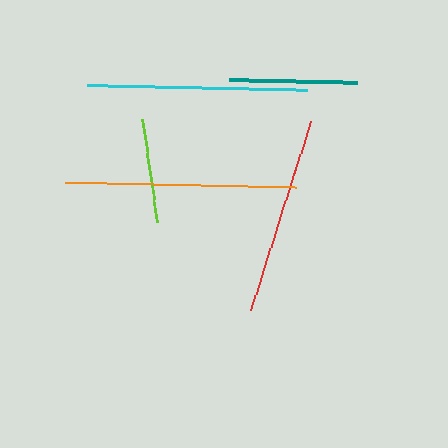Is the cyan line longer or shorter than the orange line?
The orange line is longer than the cyan line.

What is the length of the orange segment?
The orange segment is approximately 231 pixels long.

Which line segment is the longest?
The orange line is the longest at approximately 231 pixels.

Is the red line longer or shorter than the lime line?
The red line is longer than the lime line.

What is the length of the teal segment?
The teal segment is approximately 128 pixels long.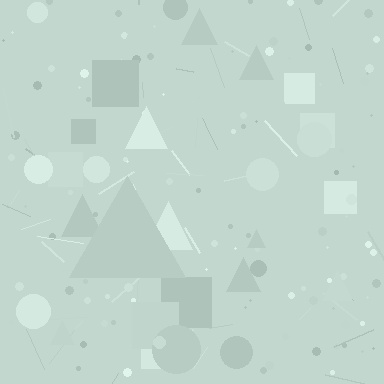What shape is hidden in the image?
A triangle is hidden in the image.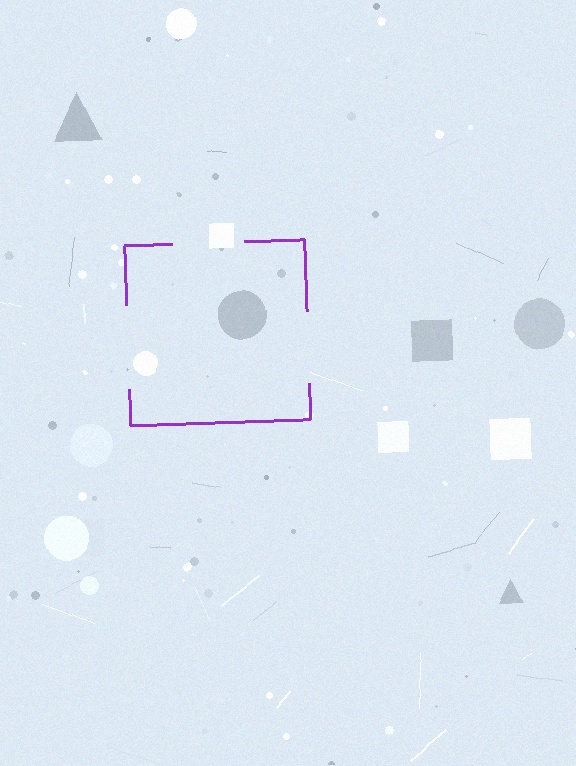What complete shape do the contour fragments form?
The contour fragments form a square.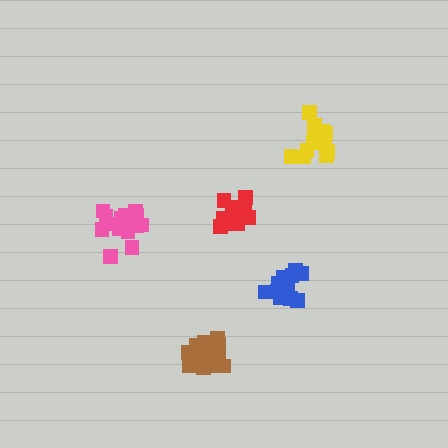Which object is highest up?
The yellow cluster is topmost.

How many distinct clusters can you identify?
There are 5 distinct clusters.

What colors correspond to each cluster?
The clusters are colored: blue, pink, brown, yellow, red.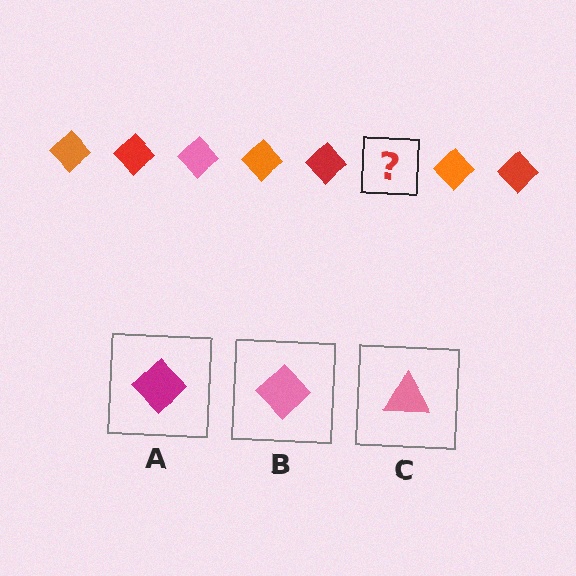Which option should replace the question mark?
Option B.